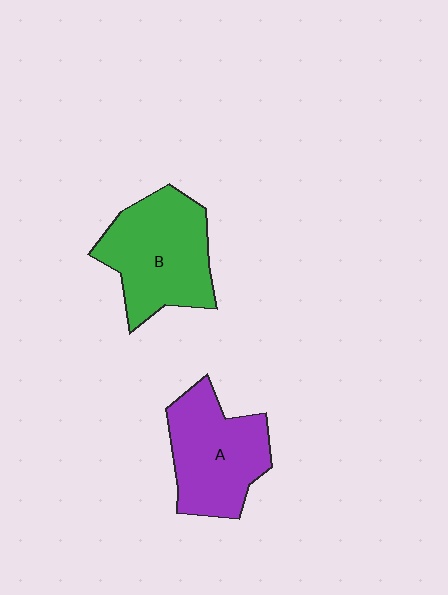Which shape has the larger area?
Shape B (green).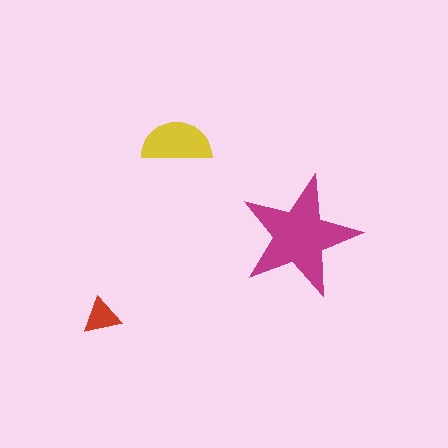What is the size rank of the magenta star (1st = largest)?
1st.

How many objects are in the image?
There are 3 objects in the image.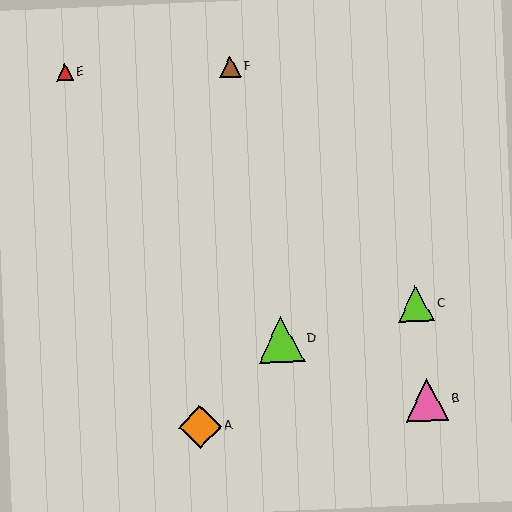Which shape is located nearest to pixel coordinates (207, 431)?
The orange diamond (labeled A) at (200, 427) is nearest to that location.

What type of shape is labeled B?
Shape B is a pink triangle.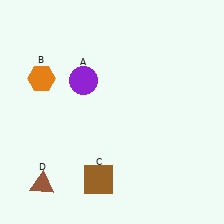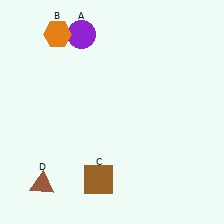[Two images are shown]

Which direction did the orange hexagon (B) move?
The orange hexagon (B) moved up.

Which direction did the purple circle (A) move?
The purple circle (A) moved up.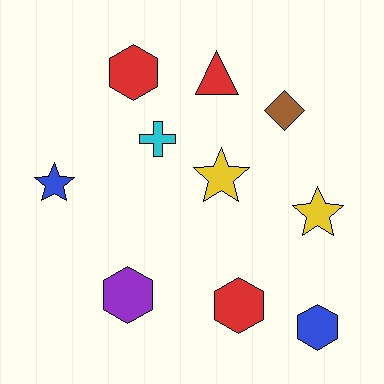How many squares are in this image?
There are no squares.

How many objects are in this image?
There are 10 objects.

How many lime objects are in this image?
There are no lime objects.